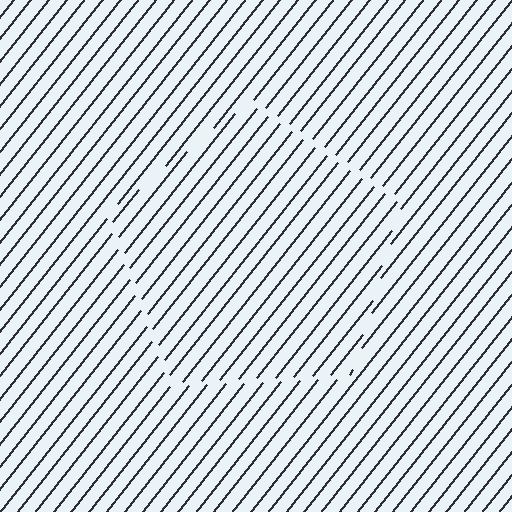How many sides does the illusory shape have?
5 sides — the line-ends trace a pentagon.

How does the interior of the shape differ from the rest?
The interior of the shape contains the same grating, shifted by half a period — the contour is defined by the phase discontinuity where line-ends from the inner and outer gratings abut.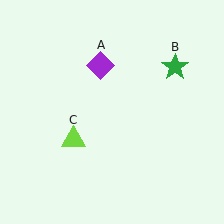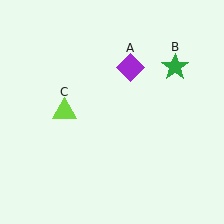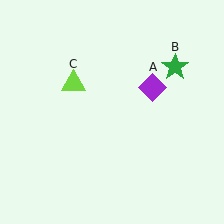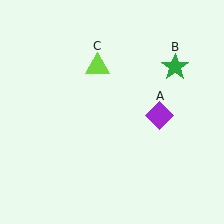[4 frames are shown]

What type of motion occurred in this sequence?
The purple diamond (object A), lime triangle (object C) rotated clockwise around the center of the scene.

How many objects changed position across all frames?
2 objects changed position: purple diamond (object A), lime triangle (object C).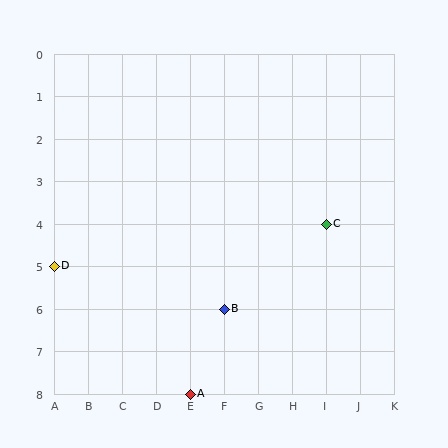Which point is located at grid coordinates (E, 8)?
Point A is at (E, 8).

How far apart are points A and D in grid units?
Points A and D are 4 columns and 3 rows apart (about 5.0 grid units diagonally).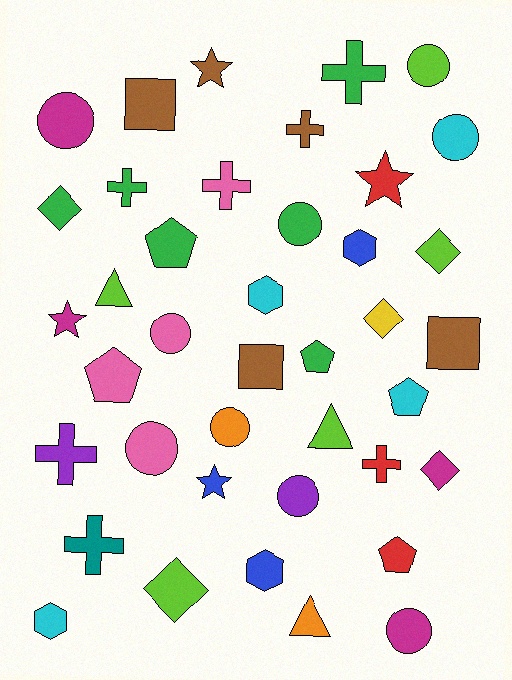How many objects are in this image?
There are 40 objects.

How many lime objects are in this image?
There are 5 lime objects.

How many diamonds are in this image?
There are 5 diamonds.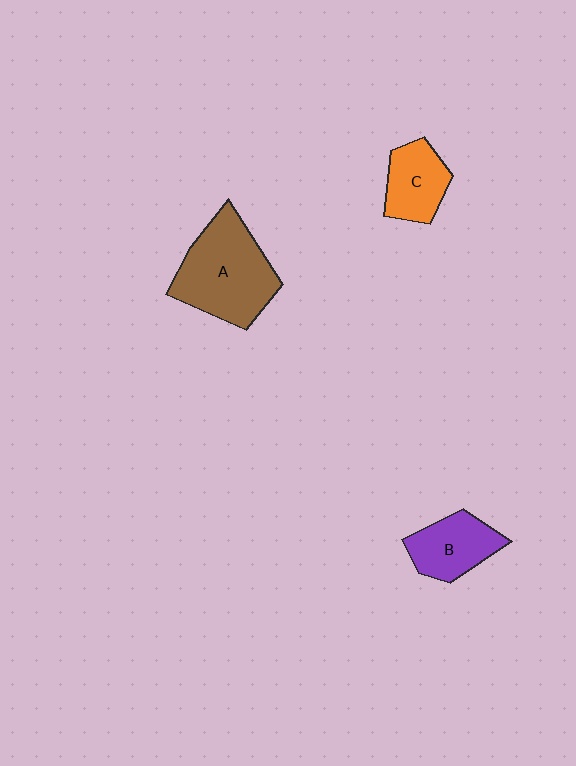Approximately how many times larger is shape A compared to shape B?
Approximately 1.8 times.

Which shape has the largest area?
Shape A (brown).